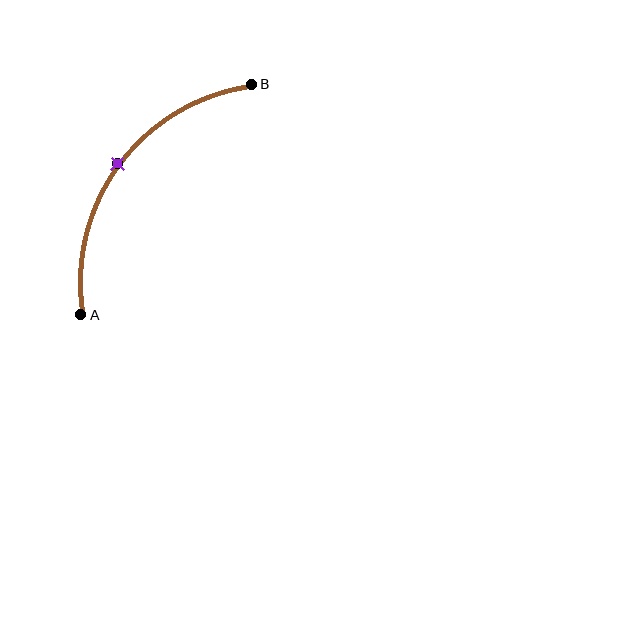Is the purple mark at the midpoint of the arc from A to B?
Yes. The purple mark lies on the arc at equal arc-length from both A and B — it is the arc midpoint.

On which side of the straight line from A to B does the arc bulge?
The arc bulges above and to the left of the straight line connecting A and B.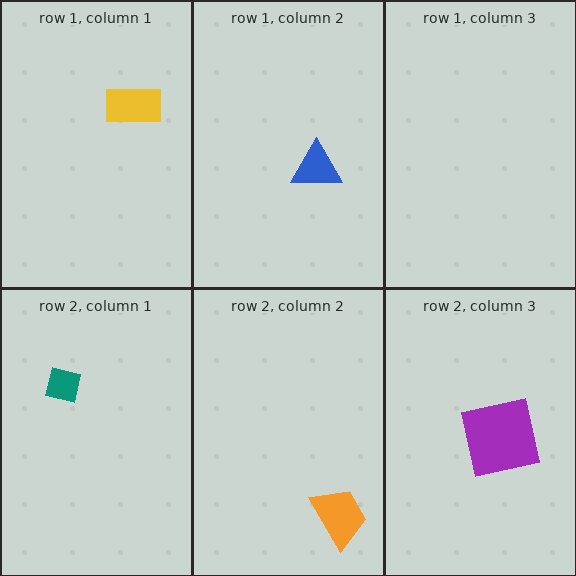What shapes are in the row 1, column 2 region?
The blue triangle.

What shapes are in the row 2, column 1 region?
The teal square.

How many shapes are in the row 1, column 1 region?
1.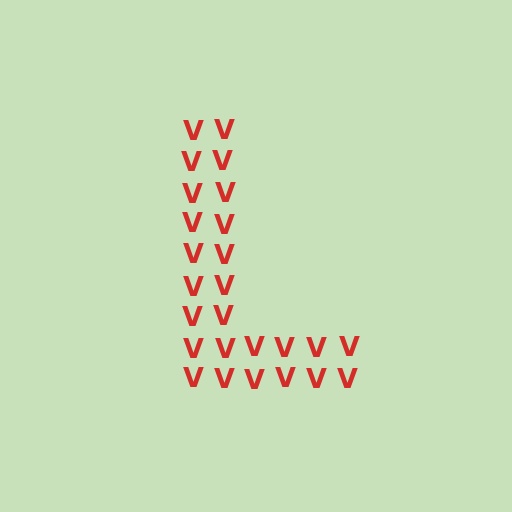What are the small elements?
The small elements are letter V's.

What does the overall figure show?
The overall figure shows the letter L.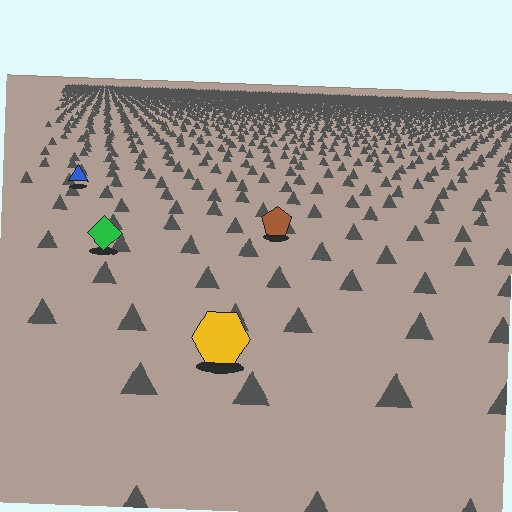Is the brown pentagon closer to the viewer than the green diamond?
No. The green diamond is closer — you can tell from the texture gradient: the ground texture is coarser near it.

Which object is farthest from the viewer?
The blue triangle is farthest from the viewer. It appears smaller and the ground texture around it is denser.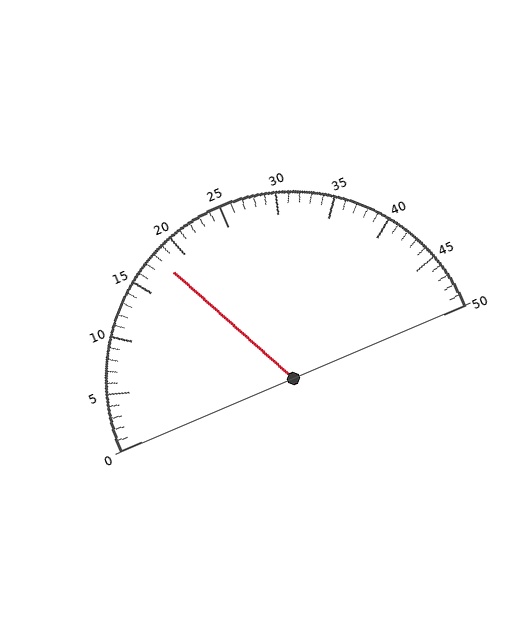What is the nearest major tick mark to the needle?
The nearest major tick mark is 20.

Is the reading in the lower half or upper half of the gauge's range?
The reading is in the lower half of the range (0 to 50).